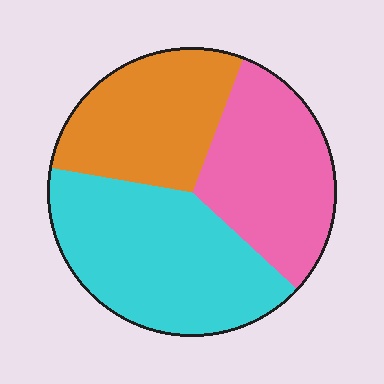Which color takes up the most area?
Cyan, at roughly 40%.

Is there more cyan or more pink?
Cyan.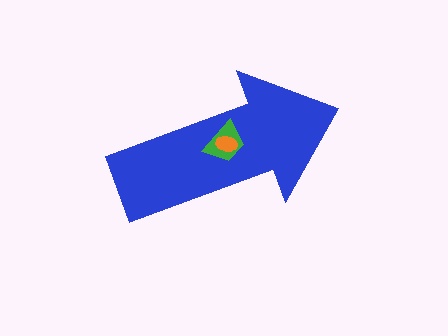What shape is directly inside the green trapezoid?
The orange ellipse.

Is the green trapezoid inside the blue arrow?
Yes.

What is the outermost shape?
The blue arrow.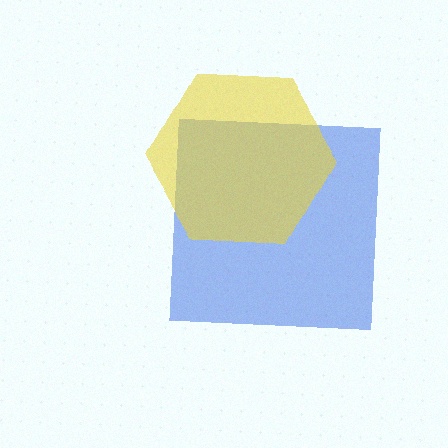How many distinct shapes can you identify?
There are 2 distinct shapes: a blue square, a yellow hexagon.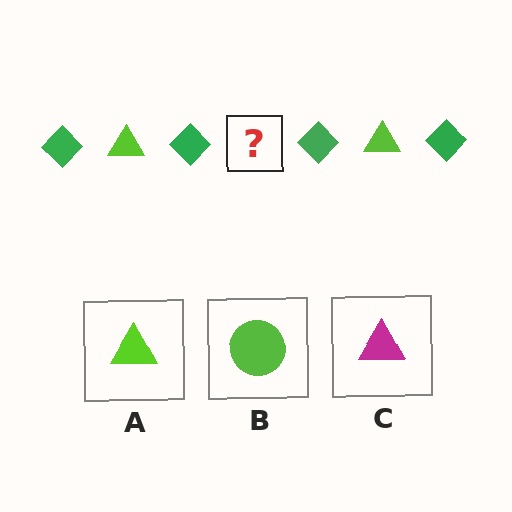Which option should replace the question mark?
Option A.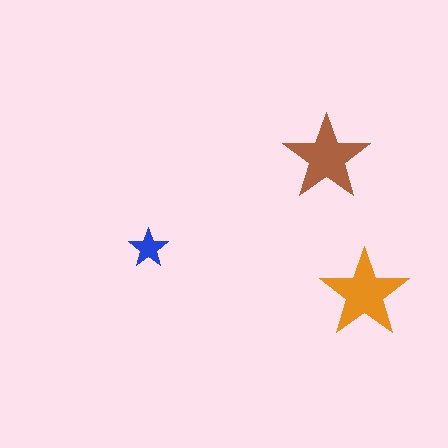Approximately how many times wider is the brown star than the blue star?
About 2 times wider.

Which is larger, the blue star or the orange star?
The orange one.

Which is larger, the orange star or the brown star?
The orange one.